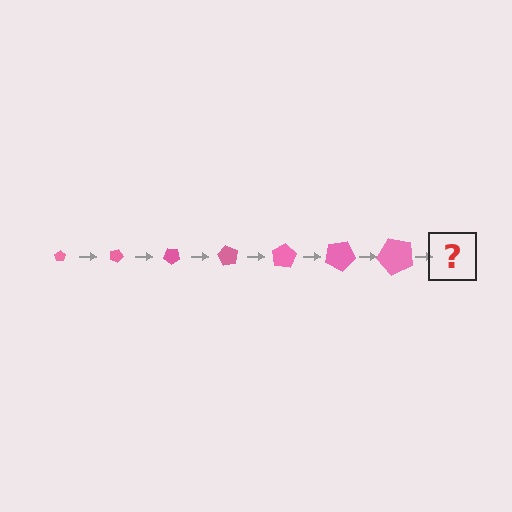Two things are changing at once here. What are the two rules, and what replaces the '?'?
The two rules are that the pentagon grows larger each step and it rotates 20 degrees each step. The '?' should be a pentagon, larger than the previous one and rotated 140 degrees from the start.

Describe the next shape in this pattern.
It should be a pentagon, larger than the previous one and rotated 140 degrees from the start.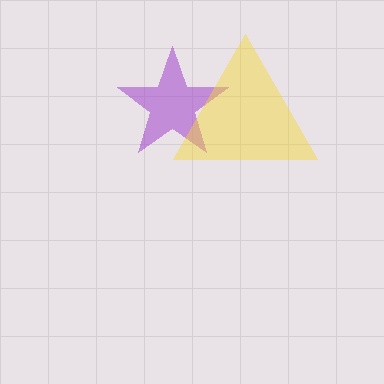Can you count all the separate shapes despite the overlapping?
Yes, there are 2 separate shapes.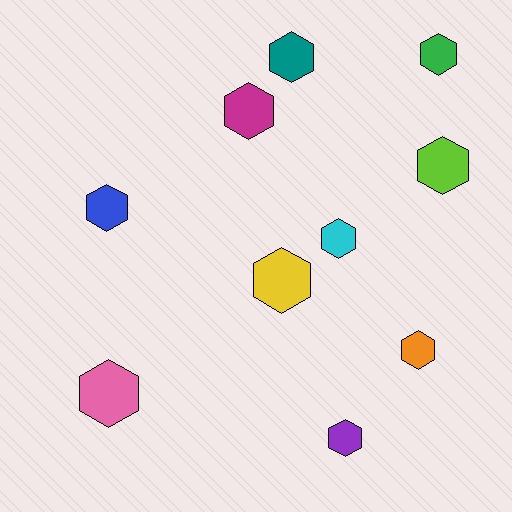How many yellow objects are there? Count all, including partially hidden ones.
There is 1 yellow object.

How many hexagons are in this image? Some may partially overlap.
There are 10 hexagons.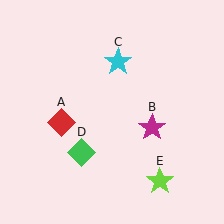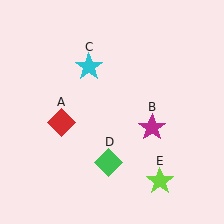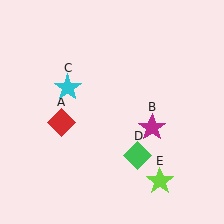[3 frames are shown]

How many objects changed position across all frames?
2 objects changed position: cyan star (object C), green diamond (object D).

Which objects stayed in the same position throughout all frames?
Red diamond (object A) and magenta star (object B) and lime star (object E) remained stationary.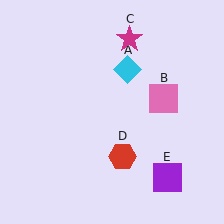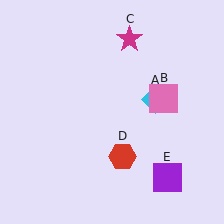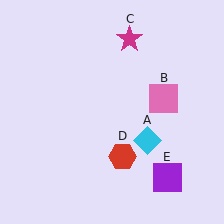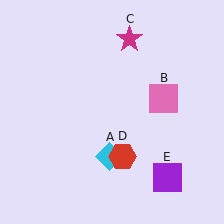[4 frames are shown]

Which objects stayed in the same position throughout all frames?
Pink square (object B) and magenta star (object C) and red hexagon (object D) and purple square (object E) remained stationary.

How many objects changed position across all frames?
1 object changed position: cyan diamond (object A).